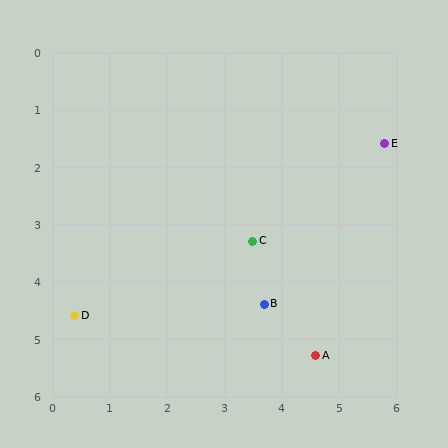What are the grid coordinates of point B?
Point B is at approximately (3.7, 4.4).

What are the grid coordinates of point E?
Point E is at approximately (5.8, 1.6).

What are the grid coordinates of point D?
Point D is at approximately (0.4, 4.6).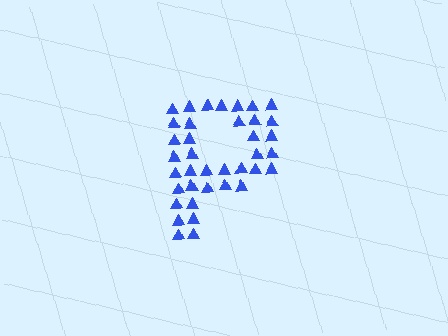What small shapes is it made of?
It is made of small triangles.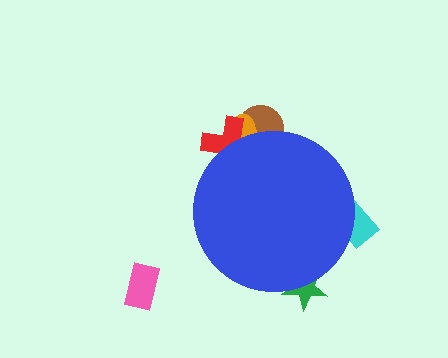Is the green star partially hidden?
Yes, the green star is partially hidden behind the blue circle.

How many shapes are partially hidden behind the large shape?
5 shapes are partially hidden.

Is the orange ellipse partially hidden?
Yes, the orange ellipse is partially hidden behind the blue circle.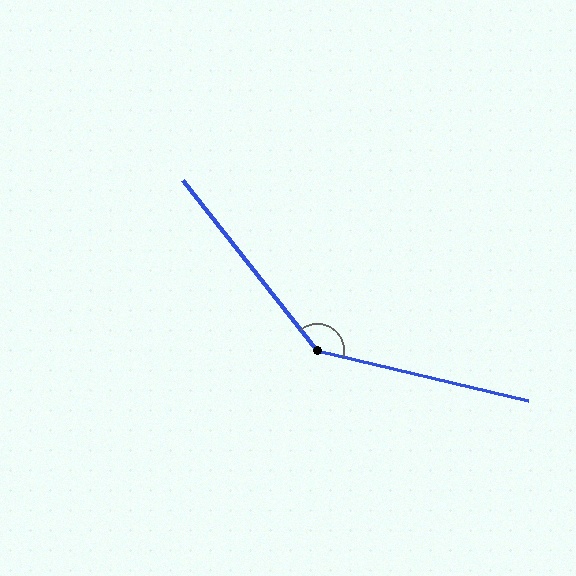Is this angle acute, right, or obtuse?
It is obtuse.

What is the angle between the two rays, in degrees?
Approximately 142 degrees.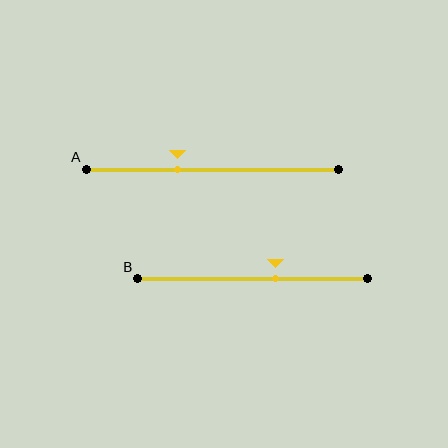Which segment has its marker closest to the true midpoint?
Segment B has its marker closest to the true midpoint.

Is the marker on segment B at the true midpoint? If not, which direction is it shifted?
No, the marker on segment B is shifted to the right by about 10% of the segment length.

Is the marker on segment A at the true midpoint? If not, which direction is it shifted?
No, the marker on segment A is shifted to the left by about 14% of the segment length.